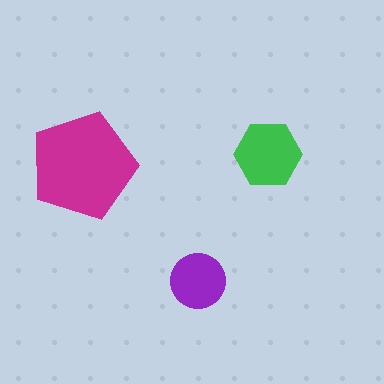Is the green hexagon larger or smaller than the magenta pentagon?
Smaller.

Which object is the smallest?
The purple circle.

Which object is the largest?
The magenta pentagon.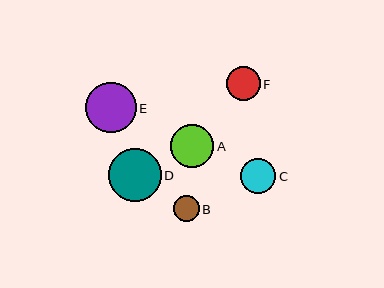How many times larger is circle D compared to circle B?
Circle D is approximately 2.1 times the size of circle B.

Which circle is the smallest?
Circle B is the smallest with a size of approximately 26 pixels.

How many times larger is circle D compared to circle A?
Circle D is approximately 1.2 times the size of circle A.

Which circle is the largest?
Circle D is the largest with a size of approximately 53 pixels.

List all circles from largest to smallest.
From largest to smallest: D, E, A, C, F, B.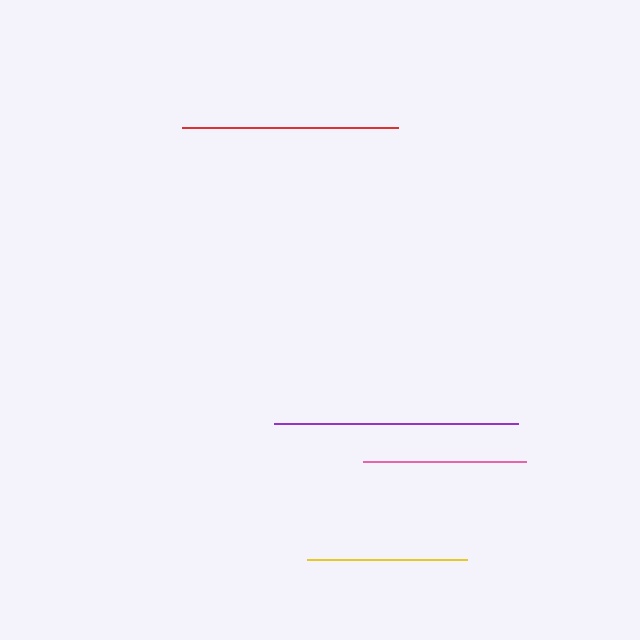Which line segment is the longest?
The purple line is the longest at approximately 244 pixels.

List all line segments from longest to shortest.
From longest to shortest: purple, red, pink, yellow.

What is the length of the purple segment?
The purple segment is approximately 244 pixels long.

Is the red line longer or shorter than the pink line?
The red line is longer than the pink line.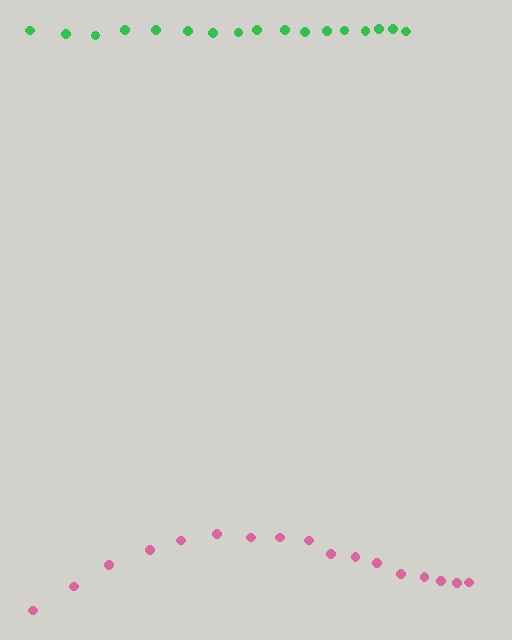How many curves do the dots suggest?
There are 2 distinct paths.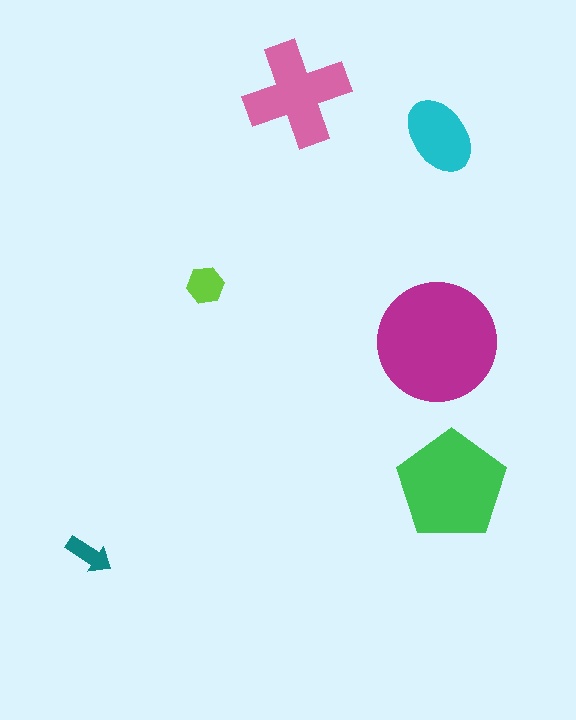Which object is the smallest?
The teal arrow.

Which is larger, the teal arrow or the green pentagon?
The green pentagon.